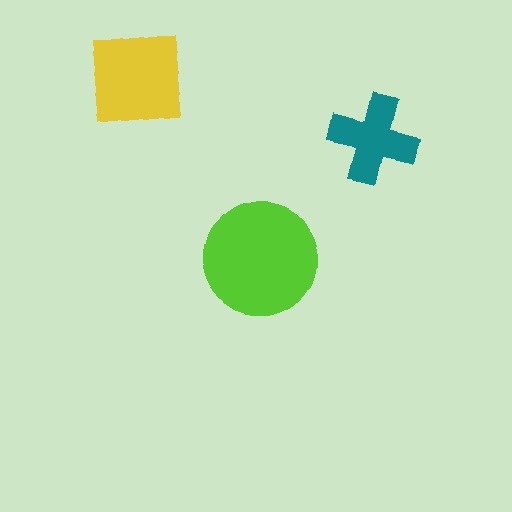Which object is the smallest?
The teal cross.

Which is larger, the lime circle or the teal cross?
The lime circle.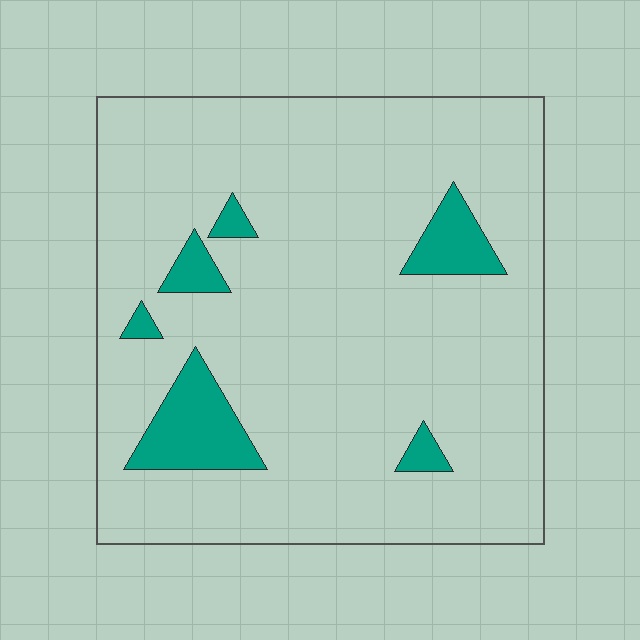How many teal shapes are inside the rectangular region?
6.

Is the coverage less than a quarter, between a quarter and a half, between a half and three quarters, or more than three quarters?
Less than a quarter.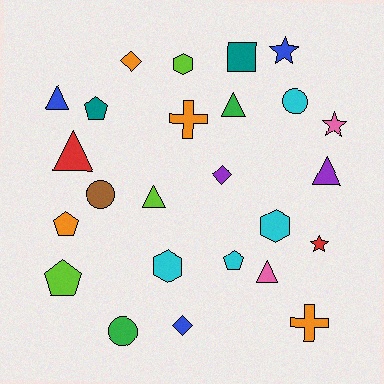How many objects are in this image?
There are 25 objects.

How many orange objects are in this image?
There are 4 orange objects.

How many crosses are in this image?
There are 2 crosses.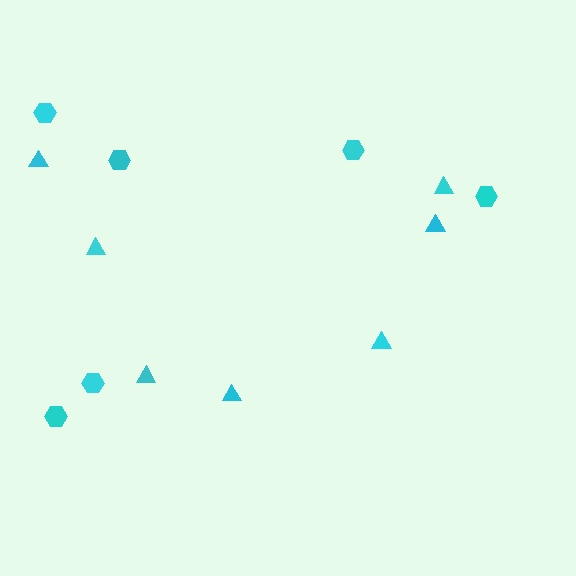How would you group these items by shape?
There are 2 groups: one group of hexagons (6) and one group of triangles (7).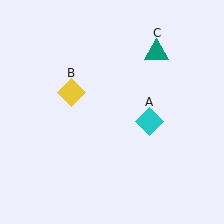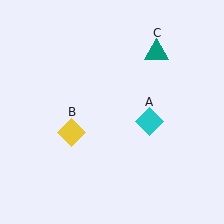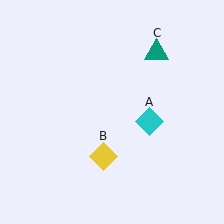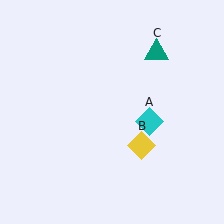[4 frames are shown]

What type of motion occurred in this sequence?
The yellow diamond (object B) rotated counterclockwise around the center of the scene.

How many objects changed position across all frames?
1 object changed position: yellow diamond (object B).